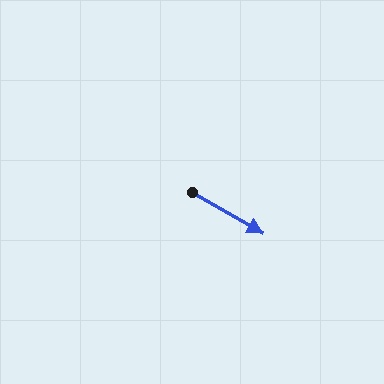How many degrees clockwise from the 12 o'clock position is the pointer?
Approximately 120 degrees.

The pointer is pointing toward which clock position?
Roughly 4 o'clock.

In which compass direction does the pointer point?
Southeast.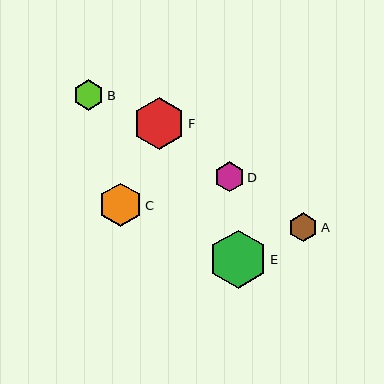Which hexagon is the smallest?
Hexagon A is the smallest with a size of approximately 29 pixels.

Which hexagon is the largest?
Hexagon E is the largest with a size of approximately 58 pixels.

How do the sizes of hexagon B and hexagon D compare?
Hexagon B and hexagon D are approximately the same size.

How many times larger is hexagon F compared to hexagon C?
Hexagon F is approximately 1.2 times the size of hexagon C.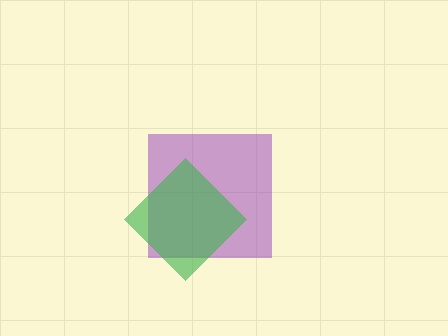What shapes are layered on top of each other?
The layered shapes are: a purple square, a green diamond.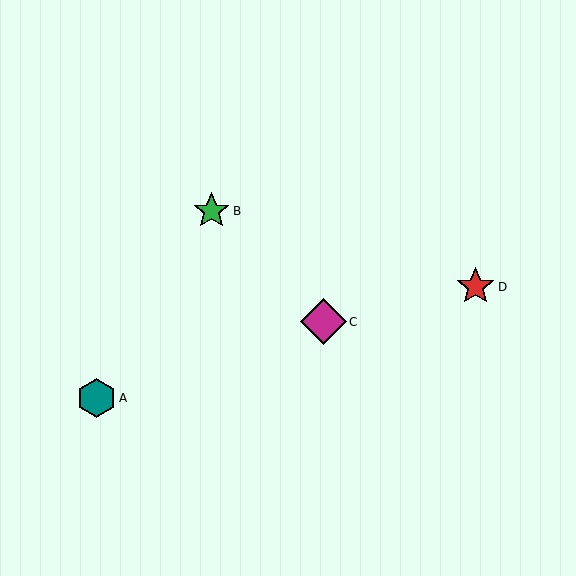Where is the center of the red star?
The center of the red star is at (476, 287).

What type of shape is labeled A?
Shape A is a teal hexagon.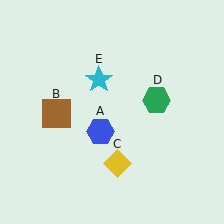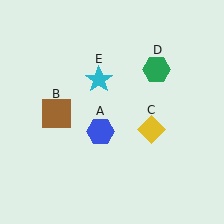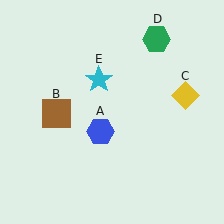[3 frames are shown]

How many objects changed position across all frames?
2 objects changed position: yellow diamond (object C), green hexagon (object D).